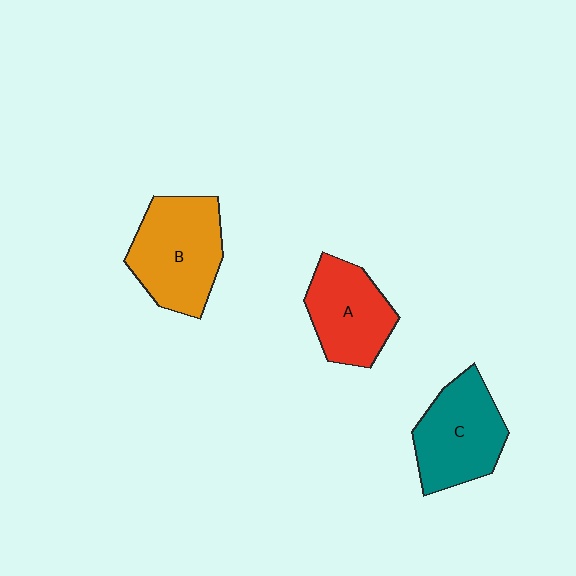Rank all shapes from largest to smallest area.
From largest to smallest: B (orange), C (teal), A (red).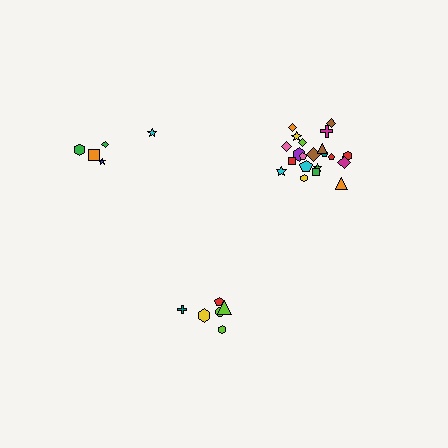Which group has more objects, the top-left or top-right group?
The top-right group.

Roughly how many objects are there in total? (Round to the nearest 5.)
Roughly 35 objects in total.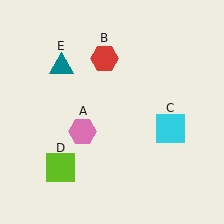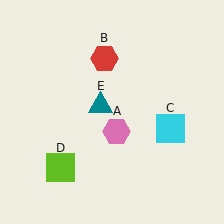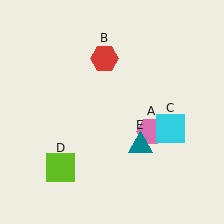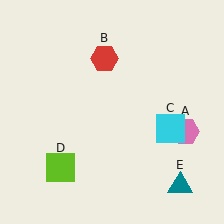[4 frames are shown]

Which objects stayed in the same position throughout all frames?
Red hexagon (object B) and cyan square (object C) and lime square (object D) remained stationary.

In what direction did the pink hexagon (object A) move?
The pink hexagon (object A) moved right.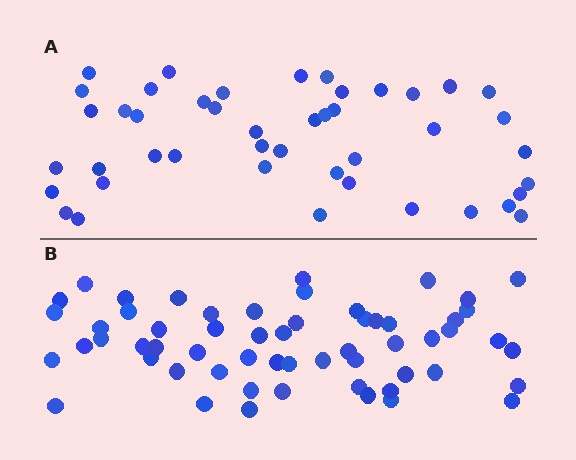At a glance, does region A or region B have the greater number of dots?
Region B (the bottom region) has more dots.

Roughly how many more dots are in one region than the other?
Region B has approximately 15 more dots than region A.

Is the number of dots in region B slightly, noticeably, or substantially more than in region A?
Region B has noticeably more, but not dramatically so. The ratio is roughly 1.3 to 1.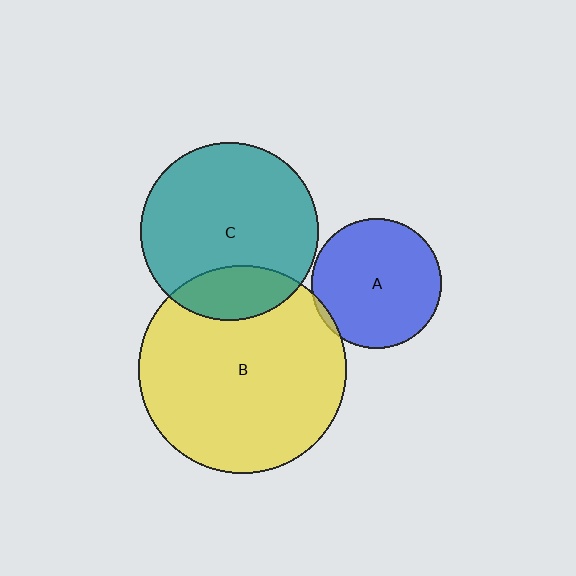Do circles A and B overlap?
Yes.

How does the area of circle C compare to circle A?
Approximately 1.9 times.